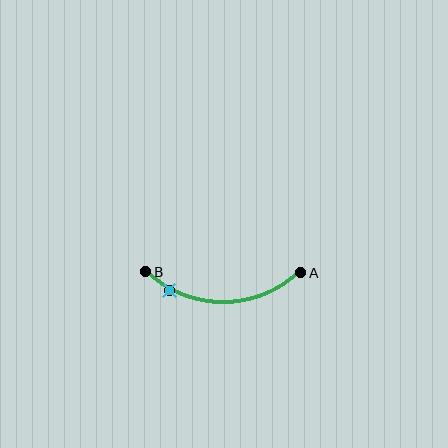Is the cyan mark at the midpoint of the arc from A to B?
No. The cyan mark lies on the arc but is closer to endpoint B. The arc midpoint would be at the point on the curve equidistant along the arc from both A and B.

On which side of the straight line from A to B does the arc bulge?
The arc bulges below the straight line connecting A and B.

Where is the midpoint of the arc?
The arc midpoint is the point on the curve farthest from the straight line joining A and B. It sits below that line.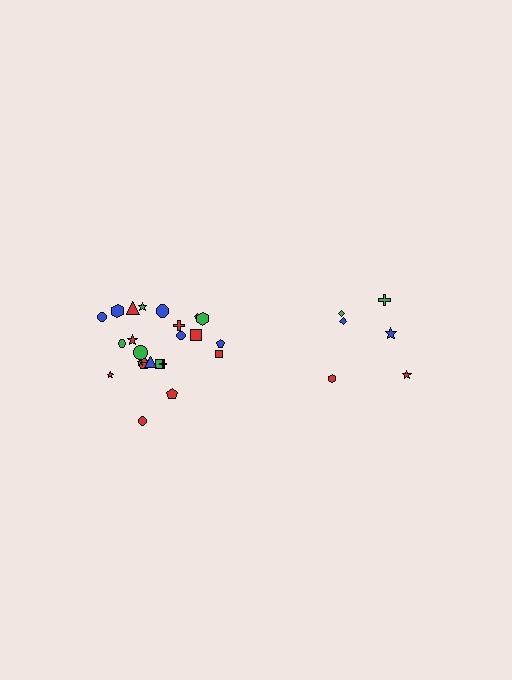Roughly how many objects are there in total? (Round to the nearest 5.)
Roughly 30 objects in total.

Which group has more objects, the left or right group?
The left group.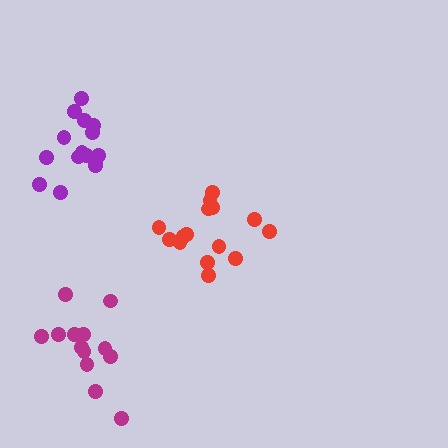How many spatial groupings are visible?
There are 3 spatial groupings.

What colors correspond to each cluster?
The clusters are colored: purple, red, magenta.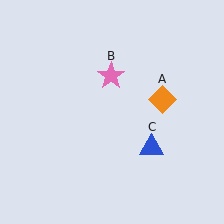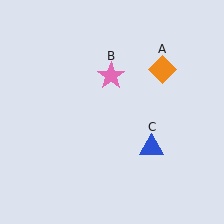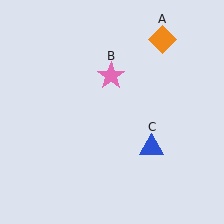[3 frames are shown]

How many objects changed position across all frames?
1 object changed position: orange diamond (object A).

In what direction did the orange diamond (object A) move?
The orange diamond (object A) moved up.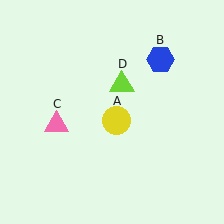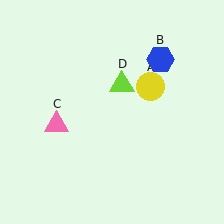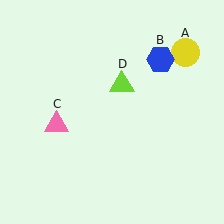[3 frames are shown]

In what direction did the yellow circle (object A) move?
The yellow circle (object A) moved up and to the right.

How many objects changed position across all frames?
1 object changed position: yellow circle (object A).